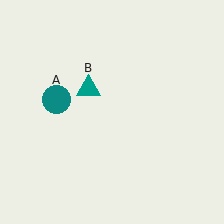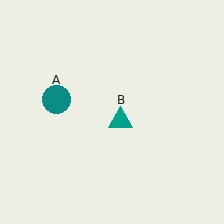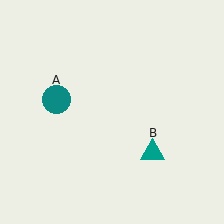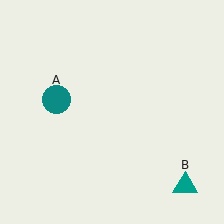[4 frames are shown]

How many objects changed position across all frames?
1 object changed position: teal triangle (object B).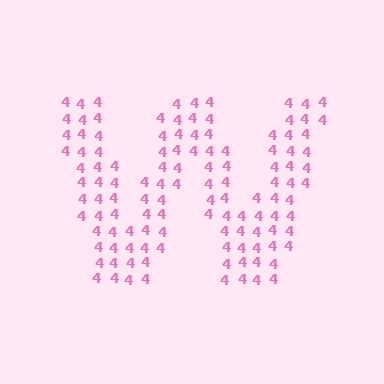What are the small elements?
The small elements are digit 4's.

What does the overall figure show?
The overall figure shows the letter W.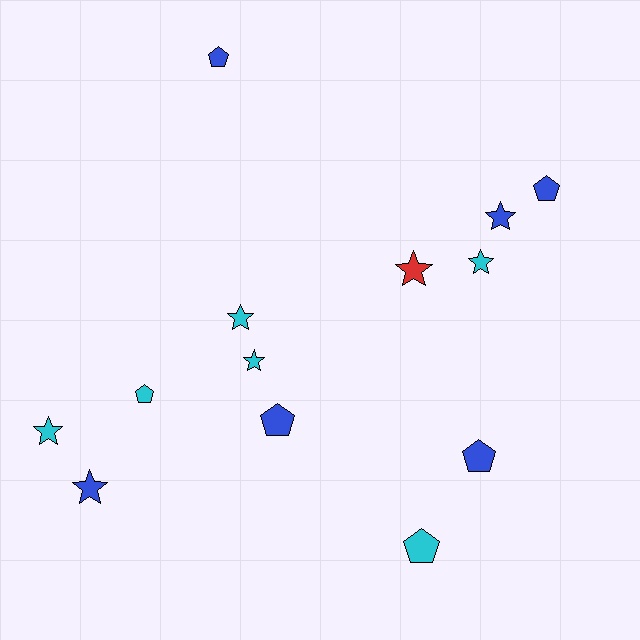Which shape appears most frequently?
Star, with 7 objects.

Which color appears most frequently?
Blue, with 6 objects.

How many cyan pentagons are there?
There are 2 cyan pentagons.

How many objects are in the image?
There are 13 objects.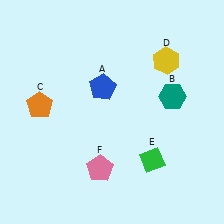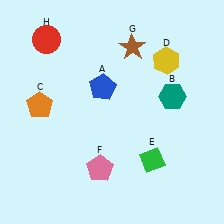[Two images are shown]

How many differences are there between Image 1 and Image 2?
There are 2 differences between the two images.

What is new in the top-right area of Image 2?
A brown star (G) was added in the top-right area of Image 2.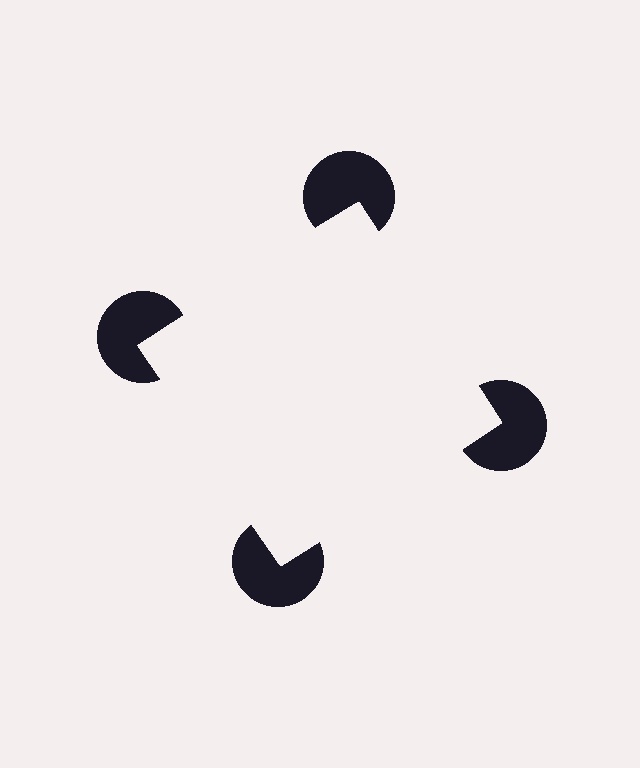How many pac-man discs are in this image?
There are 4 — one at each vertex of the illusory square.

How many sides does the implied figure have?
4 sides.